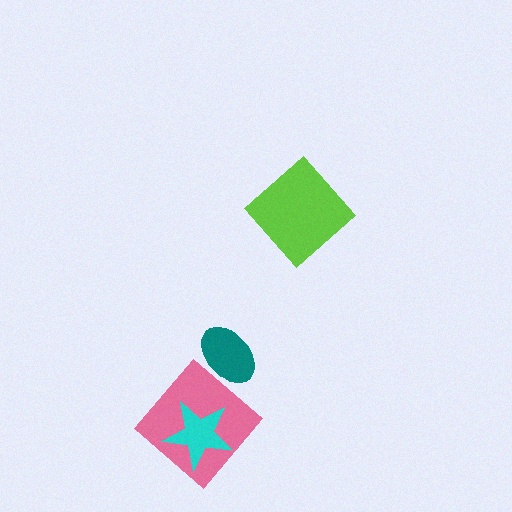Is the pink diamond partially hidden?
Yes, it is partially covered by another shape.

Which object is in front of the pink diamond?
The cyan star is in front of the pink diamond.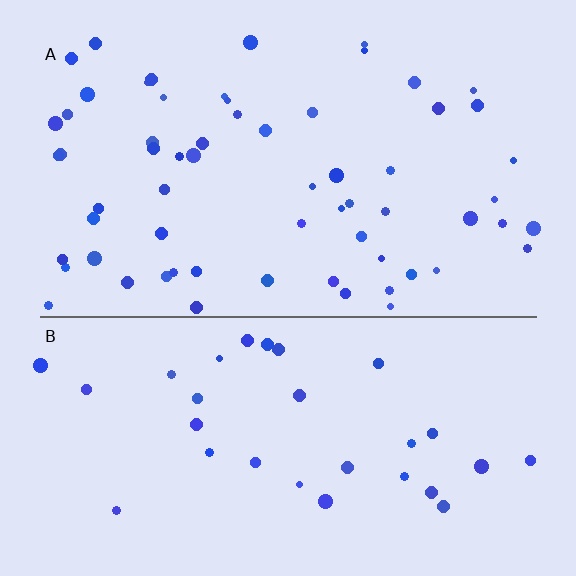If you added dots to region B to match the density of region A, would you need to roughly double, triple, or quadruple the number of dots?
Approximately double.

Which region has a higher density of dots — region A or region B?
A (the top).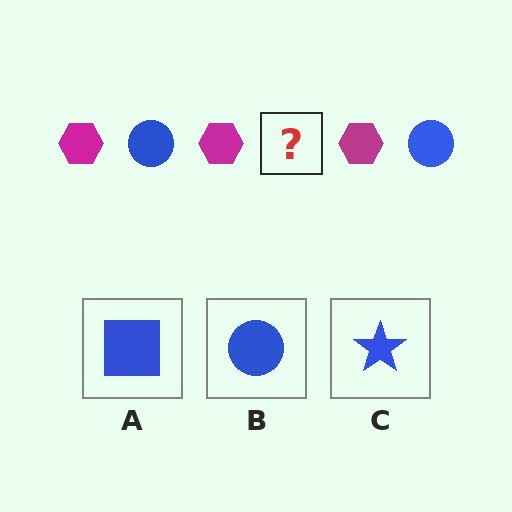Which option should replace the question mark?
Option B.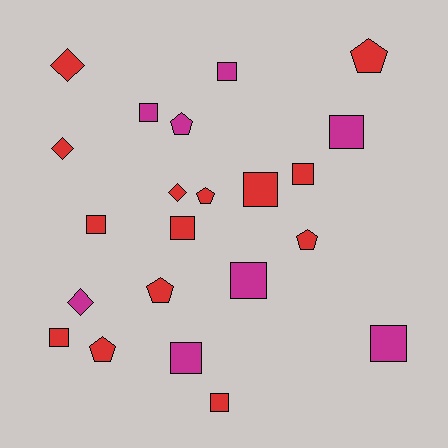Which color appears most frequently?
Red, with 14 objects.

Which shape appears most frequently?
Square, with 12 objects.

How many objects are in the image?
There are 22 objects.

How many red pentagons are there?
There are 5 red pentagons.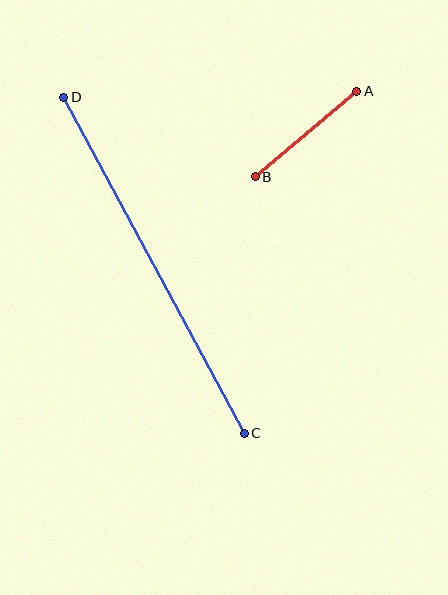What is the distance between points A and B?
The distance is approximately 133 pixels.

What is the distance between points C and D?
The distance is approximately 381 pixels.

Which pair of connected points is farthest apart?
Points C and D are farthest apart.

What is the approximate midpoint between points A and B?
The midpoint is at approximately (306, 134) pixels.